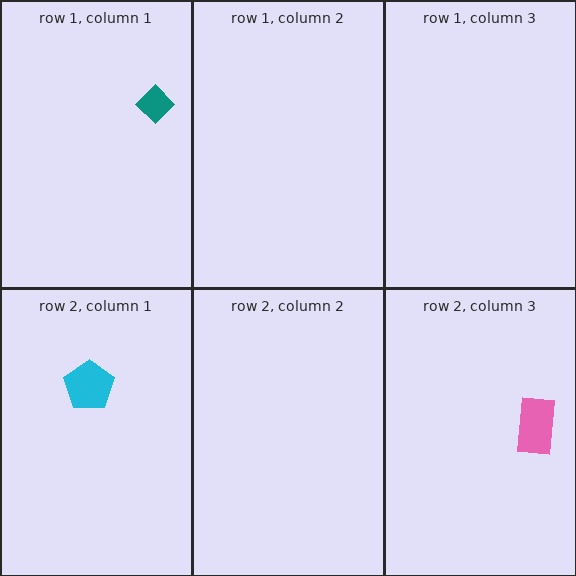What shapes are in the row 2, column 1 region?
The cyan pentagon.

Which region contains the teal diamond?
The row 1, column 1 region.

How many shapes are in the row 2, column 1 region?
1.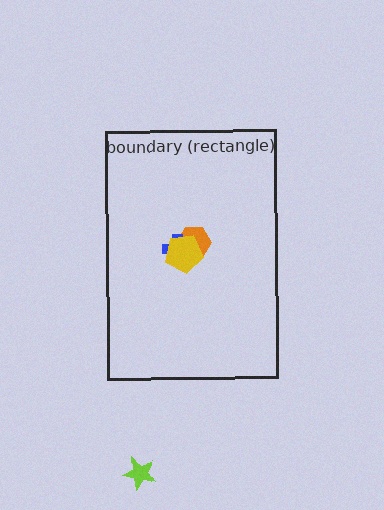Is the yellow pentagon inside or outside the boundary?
Inside.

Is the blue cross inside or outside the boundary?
Inside.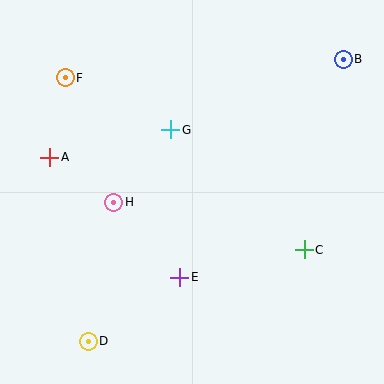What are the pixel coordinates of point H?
Point H is at (114, 202).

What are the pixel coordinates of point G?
Point G is at (171, 130).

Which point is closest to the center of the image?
Point G at (171, 130) is closest to the center.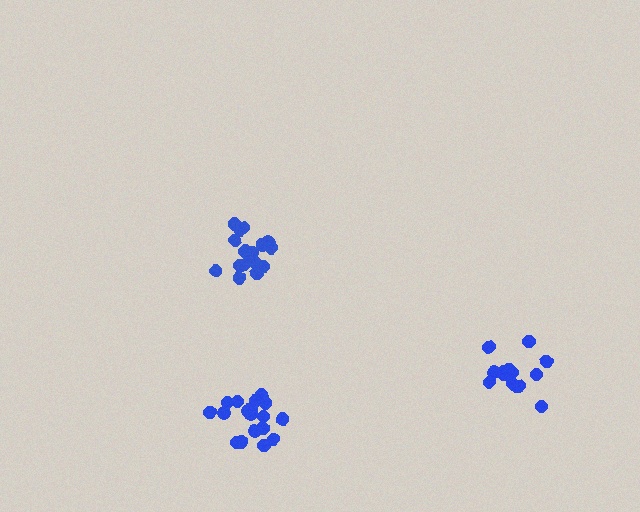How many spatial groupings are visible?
There are 3 spatial groupings.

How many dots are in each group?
Group 1: 14 dots, Group 2: 19 dots, Group 3: 18 dots (51 total).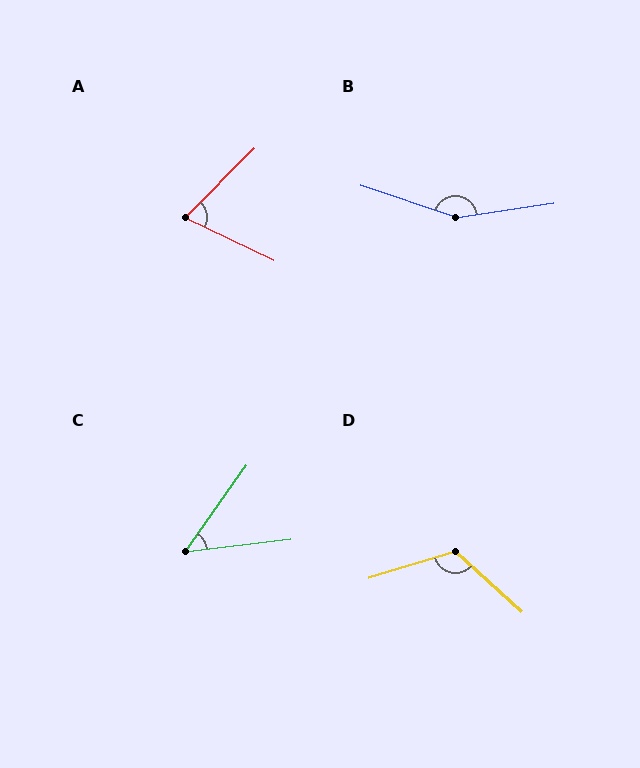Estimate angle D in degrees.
Approximately 121 degrees.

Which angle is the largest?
B, at approximately 153 degrees.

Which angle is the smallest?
C, at approximately 48 degrees.